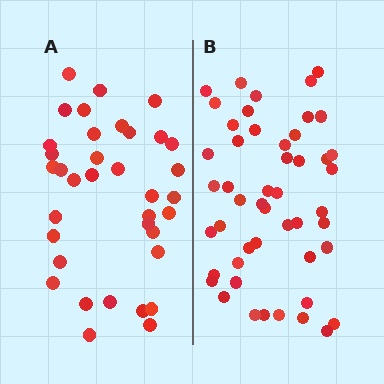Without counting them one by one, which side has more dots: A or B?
Region B (the right region) has more dots.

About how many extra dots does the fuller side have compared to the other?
Region B has approximately 15 more dots than region A.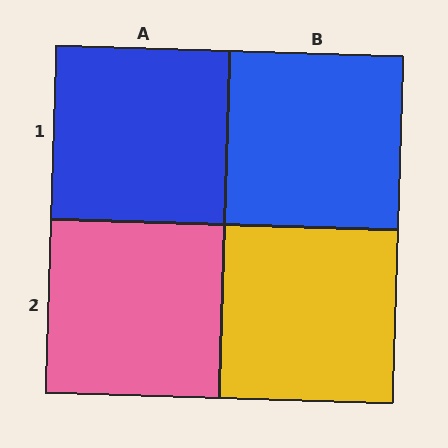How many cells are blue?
2 cells are blue.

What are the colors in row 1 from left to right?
Blue, blue.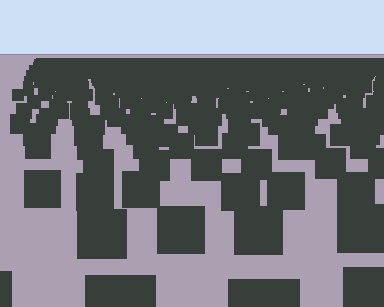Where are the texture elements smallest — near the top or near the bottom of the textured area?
Near the top.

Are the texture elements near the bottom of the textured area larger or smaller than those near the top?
Larger. Near the bottom, elements are closer to the viewer and appear at a bigger on-screen size.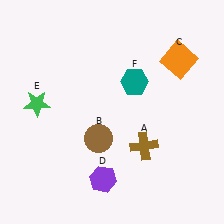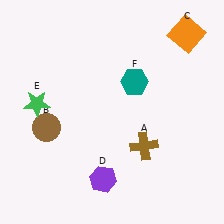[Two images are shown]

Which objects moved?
The objects that moved are: the brown circle (B), the orange square (C).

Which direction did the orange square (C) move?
The orange square (C) moved up.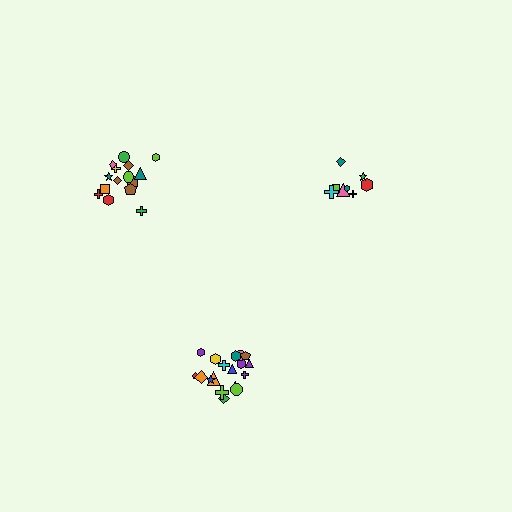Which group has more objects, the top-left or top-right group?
The top-left group.